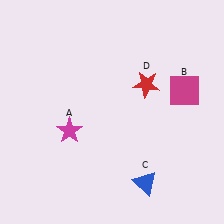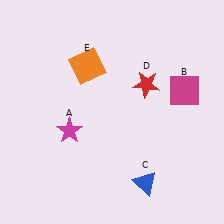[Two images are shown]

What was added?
An orange square (E) was added in Image 2.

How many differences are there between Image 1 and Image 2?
There is 1 difference between the two images.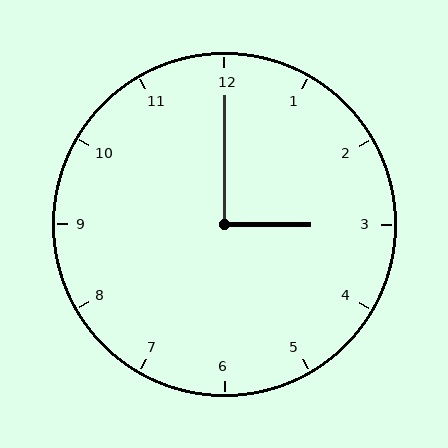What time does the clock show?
3:00.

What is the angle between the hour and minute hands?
Approximately 90 degrees.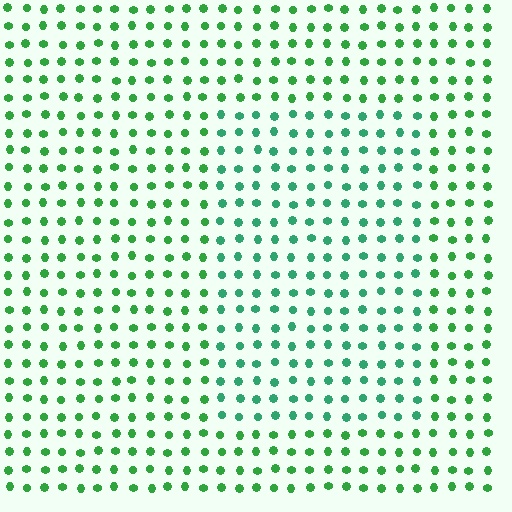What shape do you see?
I see a rectangle.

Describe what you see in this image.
The image is filled with small green elements in a uniform arrangement. A rectangle-shaped region is visible where the elements are tinted to a slightly different hue, forming a subtle color boundary.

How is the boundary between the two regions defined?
The boundary is defined purely by a slight shift in hue (about 26 degrees). Spacing, size, and orientation are identical on both sides.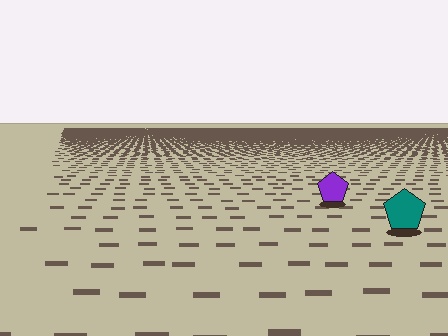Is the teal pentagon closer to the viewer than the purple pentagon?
Yes. The teal pentagon is closer — you can tell from the texture gradient: the ground texture is coarser near it.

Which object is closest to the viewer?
The teal pentagon is closest. The texture marks near it are larger and more spread out.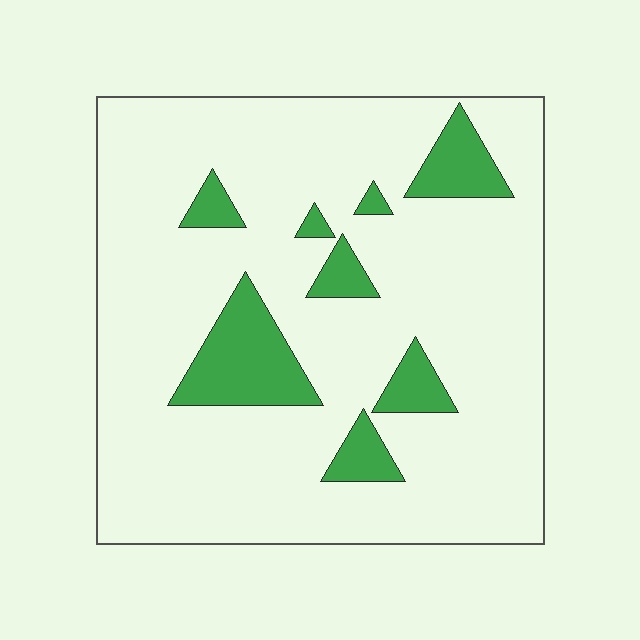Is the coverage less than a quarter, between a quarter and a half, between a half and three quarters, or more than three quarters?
Less than a quarter.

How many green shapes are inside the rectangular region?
8.